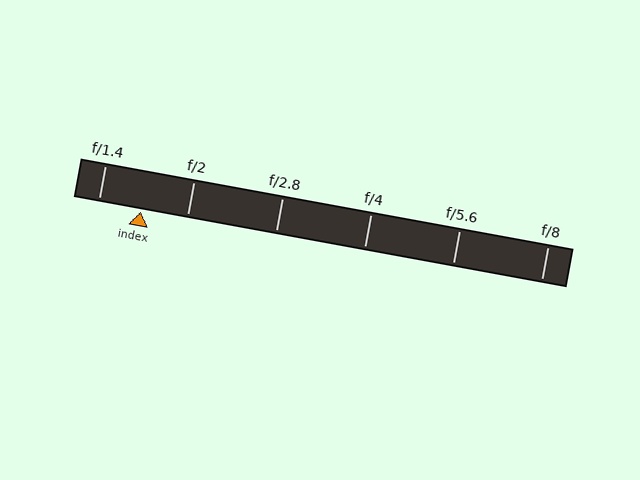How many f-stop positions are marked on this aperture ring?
There are 6 f-stop positions marked.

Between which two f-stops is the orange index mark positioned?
The index mark is between f/1.4 and f/2.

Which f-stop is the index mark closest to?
The index mark is closest to f/1.4.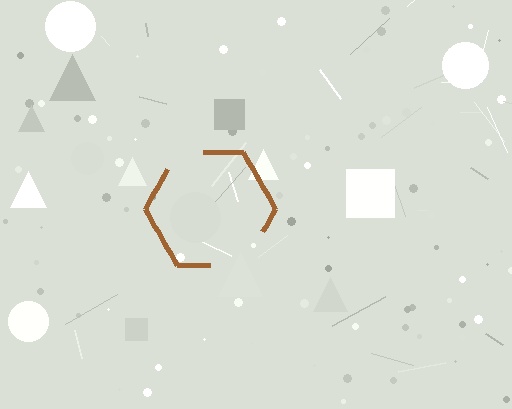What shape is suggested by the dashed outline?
The dashed outline suggests a hexagon.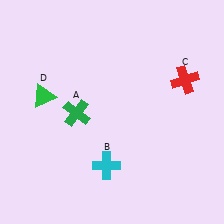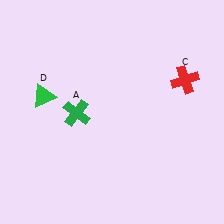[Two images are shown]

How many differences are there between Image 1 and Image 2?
There is 1 difference between the two images.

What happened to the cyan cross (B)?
The cyan cross (B) was removed in Image 2. It was in the bottom-left area of Image 1.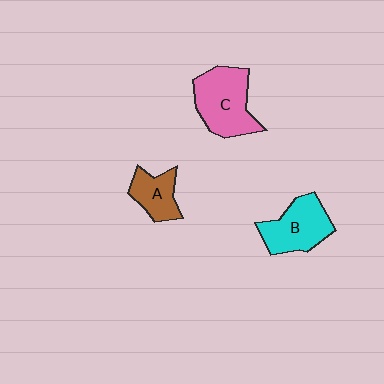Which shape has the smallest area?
Shape A (brown).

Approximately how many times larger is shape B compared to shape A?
Approximately 1.5 times.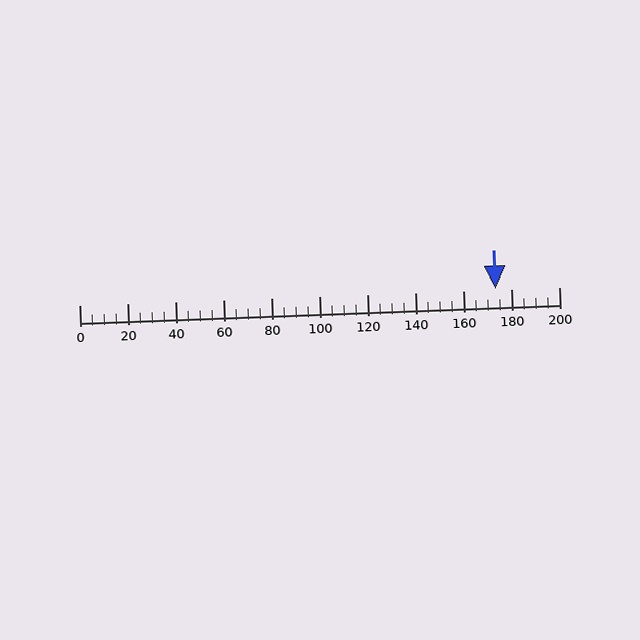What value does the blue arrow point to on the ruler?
The blue arrow points to approximately 174.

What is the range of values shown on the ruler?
The ruler shows values from 0 to 200.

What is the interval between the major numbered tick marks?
The major tick marks are spaced 20 units apart.